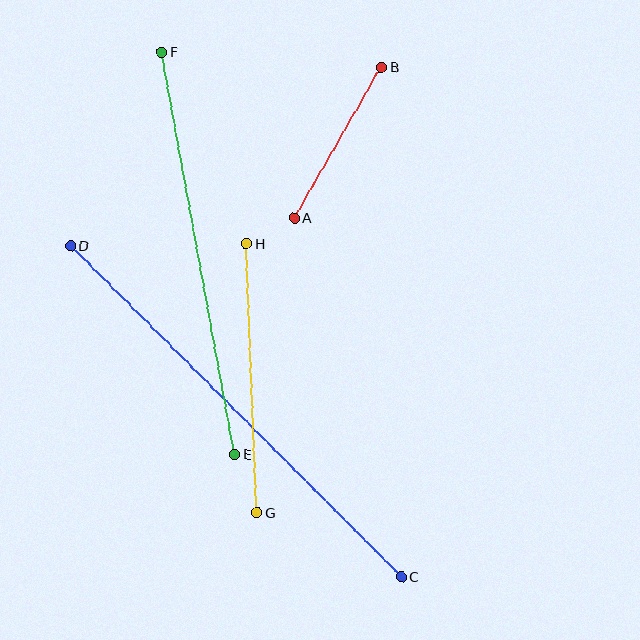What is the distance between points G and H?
The distance is approximately 270 pixels.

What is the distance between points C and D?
The distance is approximately 468 pixels.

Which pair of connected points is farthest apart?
Points C and D are farthest apart.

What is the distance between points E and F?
The distance is approximately 409 pixels.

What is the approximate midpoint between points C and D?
The midpoint is at approximately (236, 411) pixels.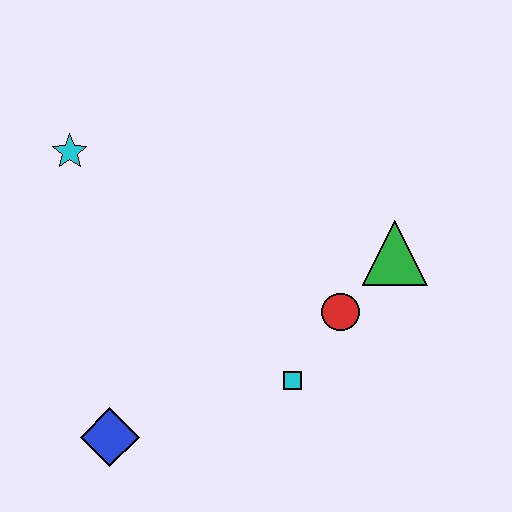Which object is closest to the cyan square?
The red circle is closest to the cyan square.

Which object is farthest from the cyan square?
The cyan star is farthest from the cyan square.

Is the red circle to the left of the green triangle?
Yes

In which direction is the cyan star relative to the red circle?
The cyan star is to the left of the red circle.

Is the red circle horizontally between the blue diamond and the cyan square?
No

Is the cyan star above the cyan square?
Yes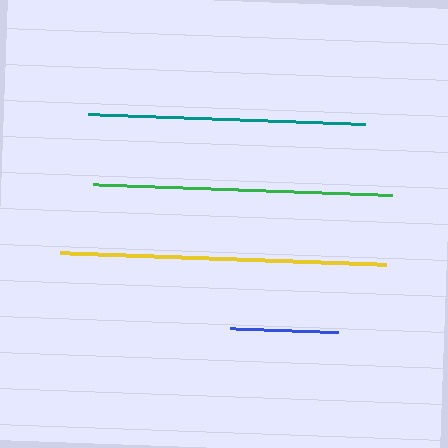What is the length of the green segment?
The green segment is approximately 299 pixels long.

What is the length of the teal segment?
The teal segment is approximately 278 pixels long.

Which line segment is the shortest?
The blue line is the shortest at approximately 108 pixels.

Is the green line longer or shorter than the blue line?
The green line is longer than the blue line.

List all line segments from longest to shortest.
From longest to shortest: yellow, green, teal, blue.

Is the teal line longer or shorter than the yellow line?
The yellow line is longer than the teal line.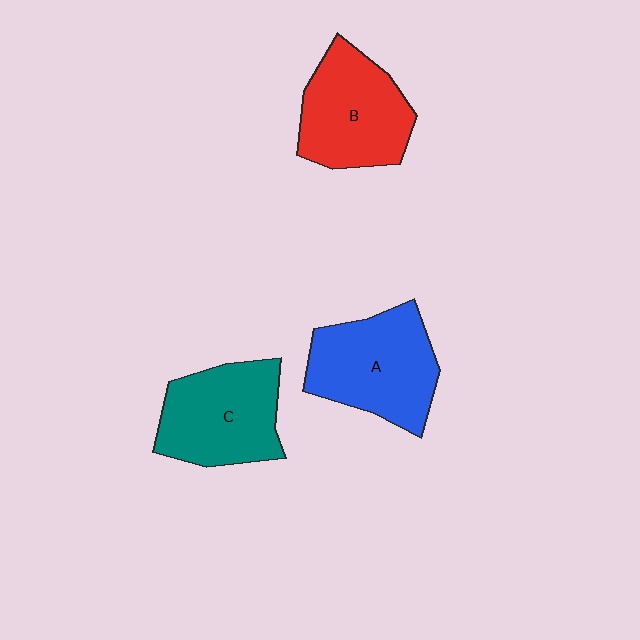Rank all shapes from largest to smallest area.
From largest to smallest: A (blue), C (teal), B (red).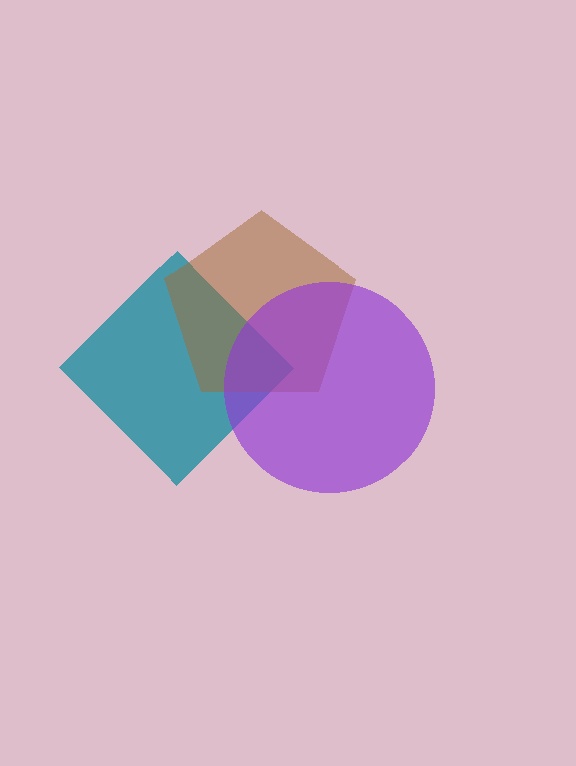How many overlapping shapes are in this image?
There are 3 overlapping shapes in the image.